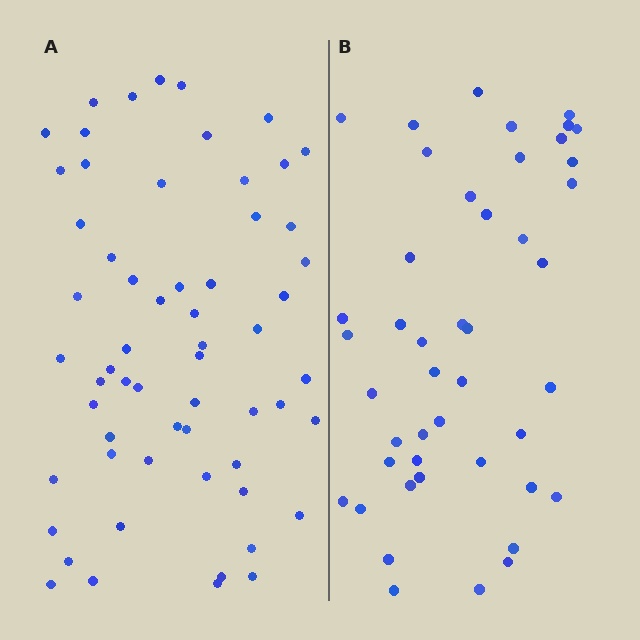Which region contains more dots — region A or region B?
Region A (the left region) has more dots.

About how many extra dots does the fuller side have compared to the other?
Region A has approximately 15 more dots than region B.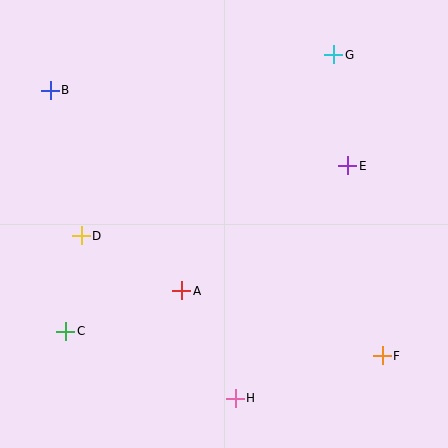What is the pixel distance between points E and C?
The distance between E and C is 327 pixels.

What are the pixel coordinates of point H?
Point H is at (235, 398).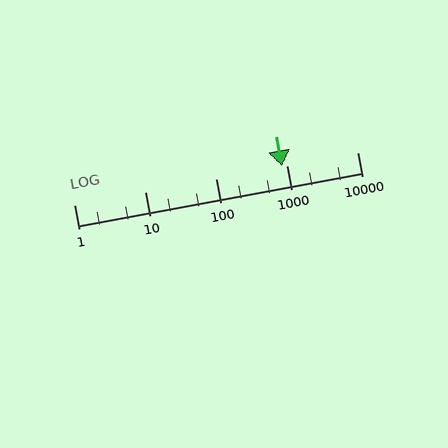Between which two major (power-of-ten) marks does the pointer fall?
The pointer is between 100 and 1000.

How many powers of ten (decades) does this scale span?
The scale spans 4 decades, from 1 to 10000.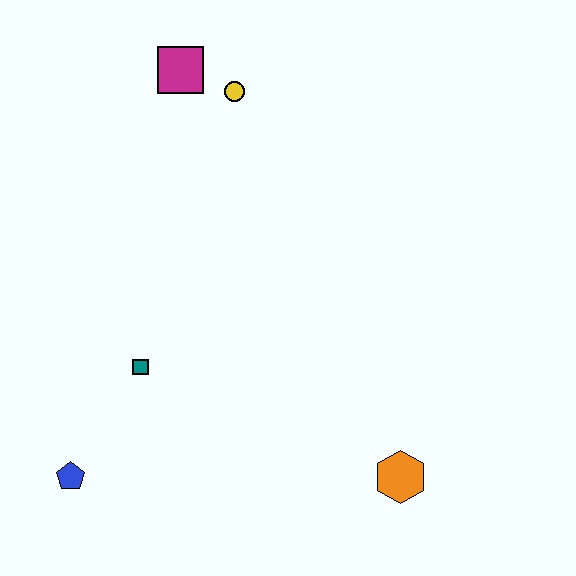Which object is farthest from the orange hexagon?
The magenta square is farthest from the orange hexagon.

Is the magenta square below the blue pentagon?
No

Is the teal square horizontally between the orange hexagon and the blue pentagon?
Yes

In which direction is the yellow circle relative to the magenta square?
The yellow circle is to the right of the magenta square.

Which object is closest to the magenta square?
The yellow circle is closest to the magenta square.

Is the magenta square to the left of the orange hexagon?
Yes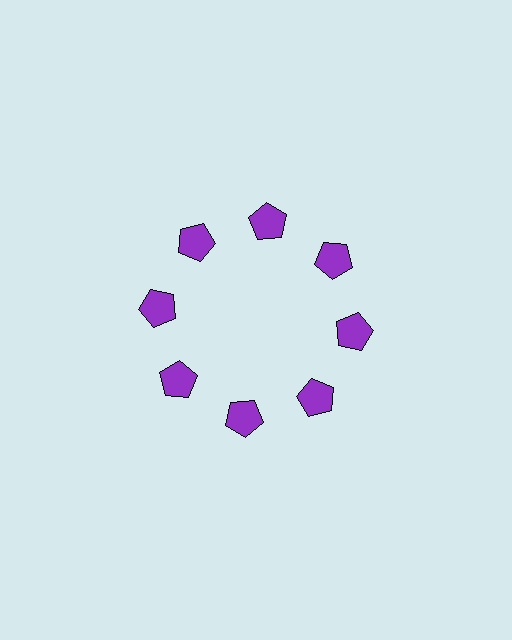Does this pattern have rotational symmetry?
Yes, this pattern has 8-fold rotational symmetry. It looks the same after rotating 45 degrees around the center.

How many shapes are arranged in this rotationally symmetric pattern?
There are 8 shapes, arranged in 8 groups of 1.